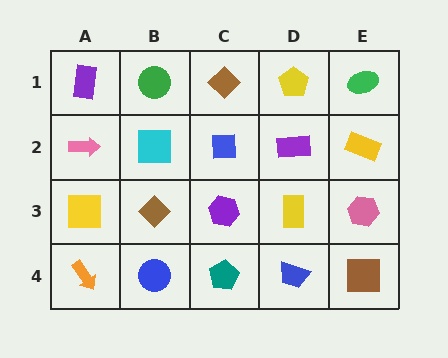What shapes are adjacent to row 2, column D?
A yellow pentagon (row 1, column D), a yellow rectangle (row 3, column D), a blue square (row 2, column C), a yellow rectangle (row 2, column E).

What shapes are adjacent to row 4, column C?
A purple hexagon (row 3, column C), a blue circle (row 4, column B), a blue trapezoid (row 4, column D).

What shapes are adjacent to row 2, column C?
A brown diamond (row 1, column C), a purple hexagon (row 3, column C), a cyan square (row 2, column B), a purple rectangle (row 2, column D).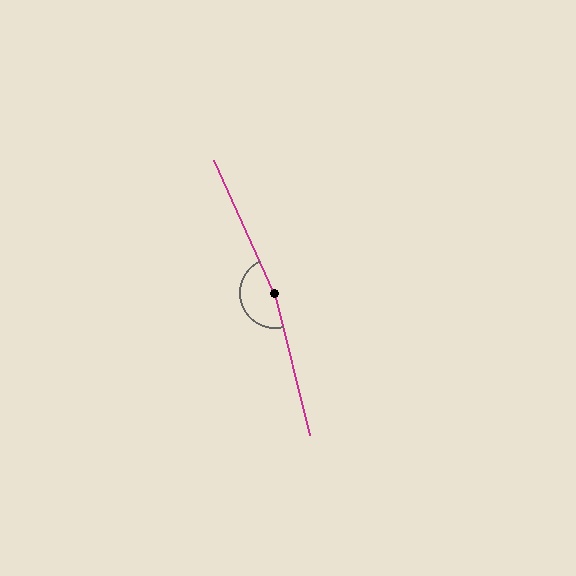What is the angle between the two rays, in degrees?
Approximately 169 degrees.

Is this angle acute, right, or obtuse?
It is obtuse.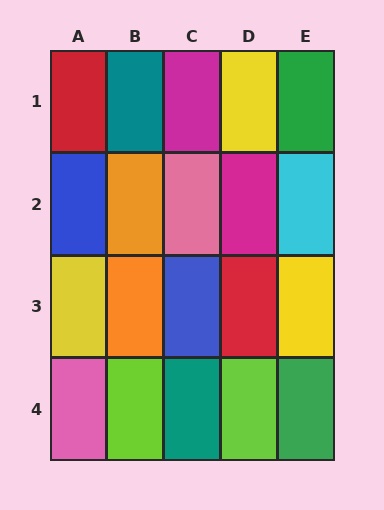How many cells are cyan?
1 cell is cyan.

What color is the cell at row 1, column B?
Teal.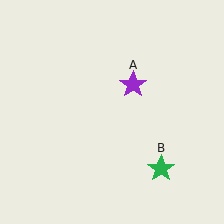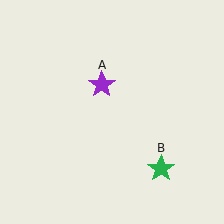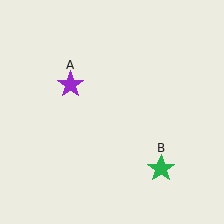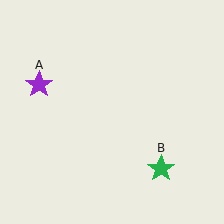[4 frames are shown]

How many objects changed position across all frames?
1 object changed position: purple star (object A).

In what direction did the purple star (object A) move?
The purple star (object A) moved left.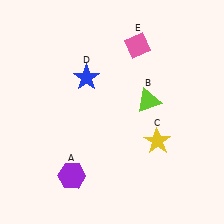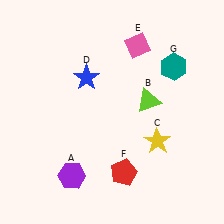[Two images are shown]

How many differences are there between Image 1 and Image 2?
There are 2 differences between the two images.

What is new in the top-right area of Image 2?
A teal hexagon (G) was added in the top-right area of Image 2.